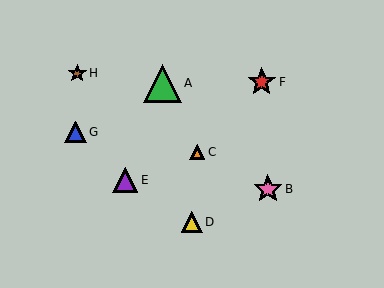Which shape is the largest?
The green triangle (labeled A) is the largest.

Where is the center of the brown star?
The center of the brown star is at (77, 73).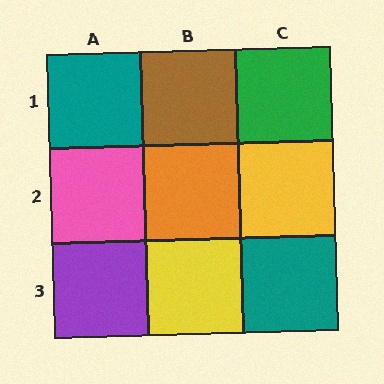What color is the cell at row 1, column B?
Brown.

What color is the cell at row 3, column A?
Purple.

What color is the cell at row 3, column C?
Teal.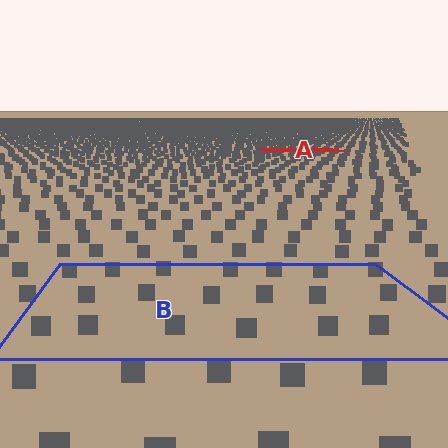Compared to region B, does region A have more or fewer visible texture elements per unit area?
Region A has more texture elements per unit area — they are packed more densely because it is farther away.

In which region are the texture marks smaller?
The texture marks are smaller in region A, because it is farther away.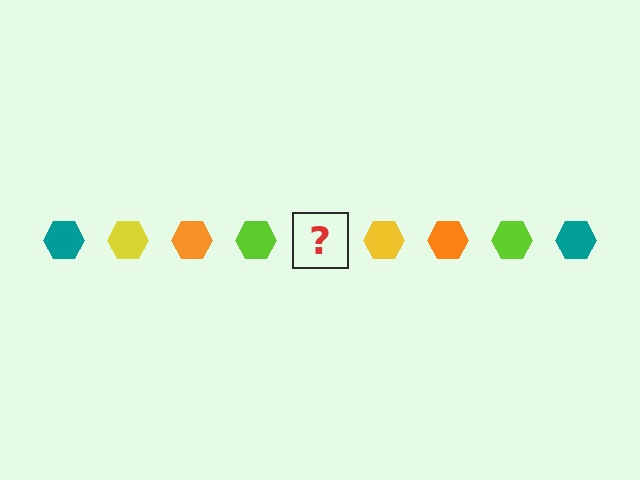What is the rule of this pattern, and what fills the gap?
The rule is that the pattern cycles through teal, yellow, orange, lime hexagons. The gap should be filled with a teal hexagon.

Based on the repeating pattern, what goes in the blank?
The blank should be a teal hexagon.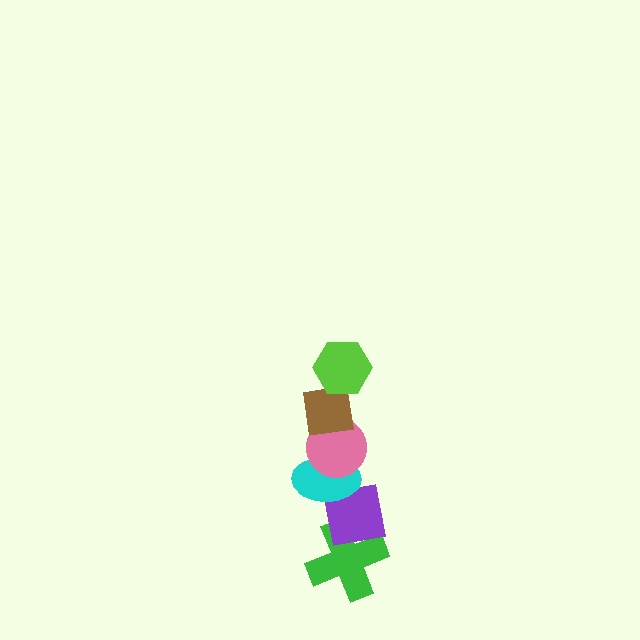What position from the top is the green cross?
The green cross is 6th from the top.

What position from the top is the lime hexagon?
The lime hexagon is 1st from the top.